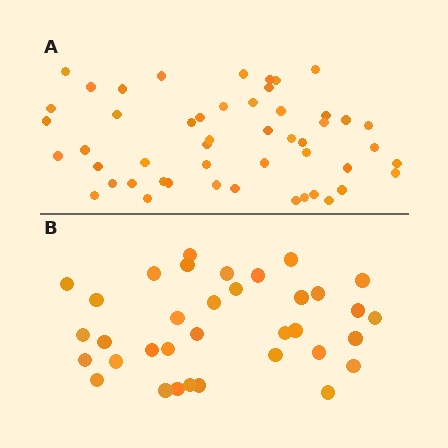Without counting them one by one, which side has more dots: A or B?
Region A (the top region) has more dots.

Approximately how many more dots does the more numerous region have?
Region A has approximately 15 more dots than region B.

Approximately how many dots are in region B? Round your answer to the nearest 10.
About 40 dots. (The exact count is 35, which rounds to 40.)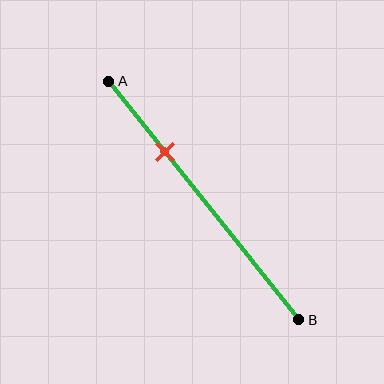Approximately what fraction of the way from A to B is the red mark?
The red mark is approximately 30% of the way from A to B.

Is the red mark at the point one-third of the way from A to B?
No, the mark is at about 30% from A, not at the 33% one-third point.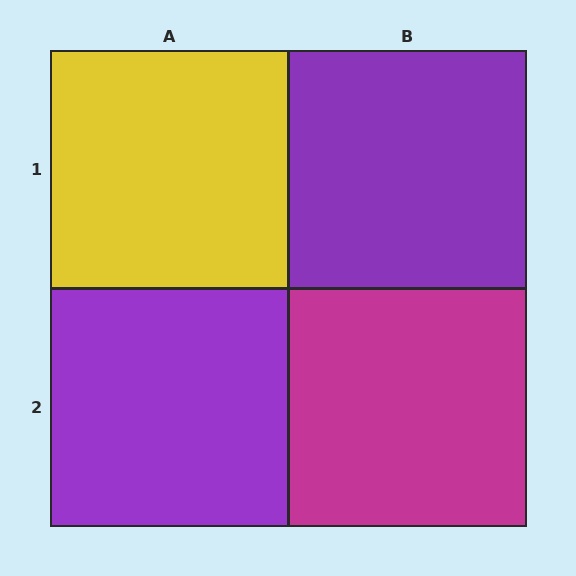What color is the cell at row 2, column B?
Magenta.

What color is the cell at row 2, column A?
Purple.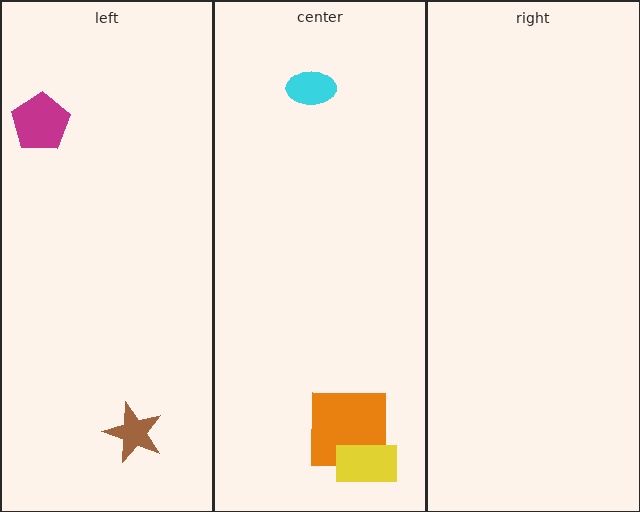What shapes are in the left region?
The magenta pentagon, the brown star.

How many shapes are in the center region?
3.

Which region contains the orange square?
The center region.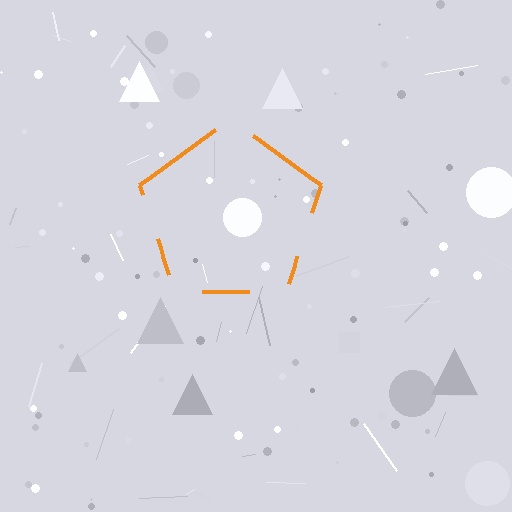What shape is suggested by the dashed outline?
The dashed outline suggests a pentagon.